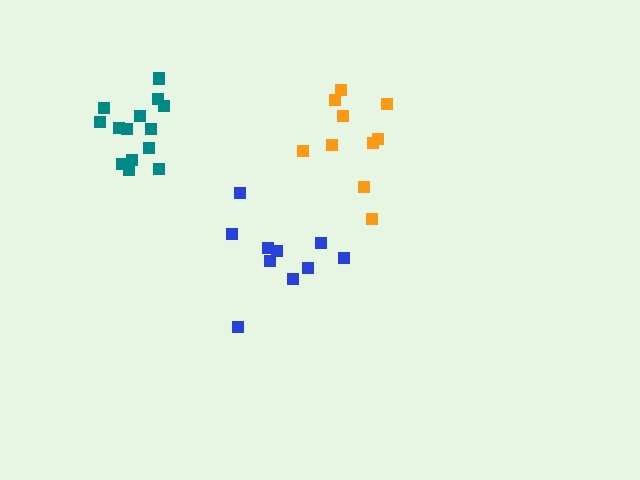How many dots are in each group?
Group 1: 15 dots, Group 2: 10 dots, Group 3: 10 dots (35 total).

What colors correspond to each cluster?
The clusters are colored: teal, blue, orange.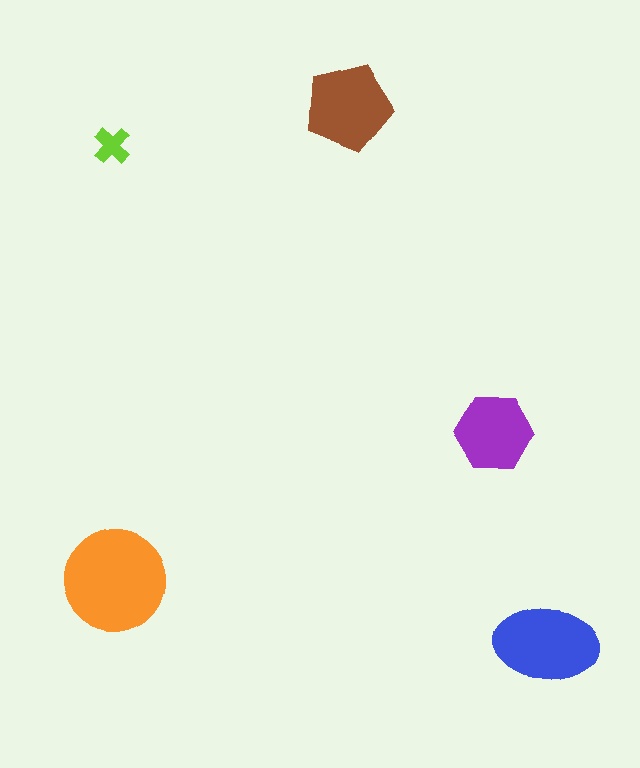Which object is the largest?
The orange circle.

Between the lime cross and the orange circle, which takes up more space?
The orange circle.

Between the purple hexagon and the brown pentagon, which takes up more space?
The brown pentagon.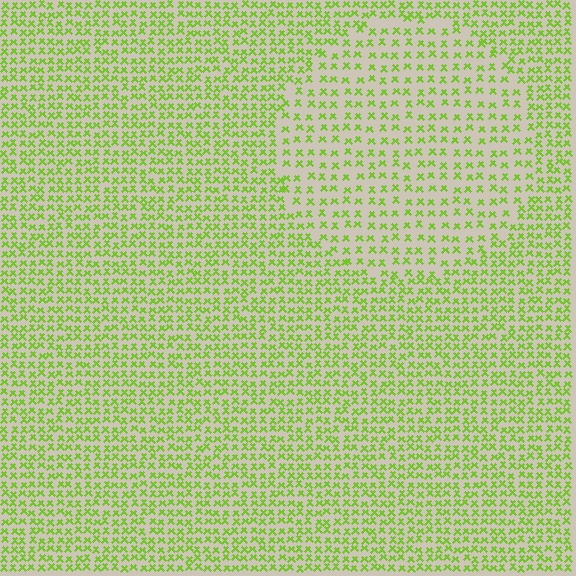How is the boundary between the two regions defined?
The boundary is defined by a change in element density (approximately 1.7x ratio). All elements are the same color, size, and shape.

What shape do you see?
I see a circle.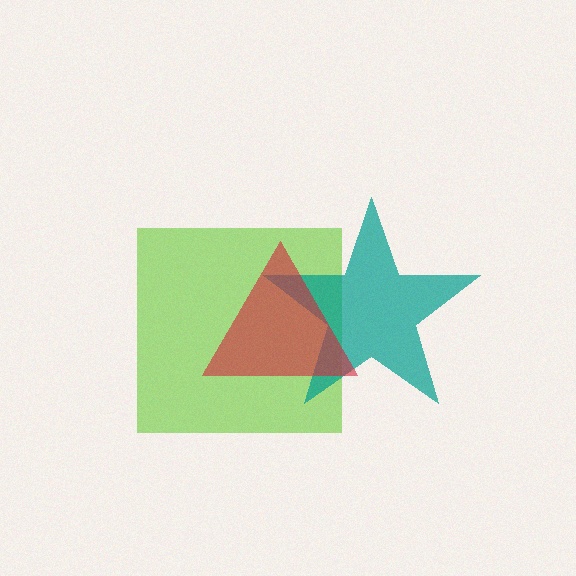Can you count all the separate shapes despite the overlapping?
Yes, there are 3 separate shapes.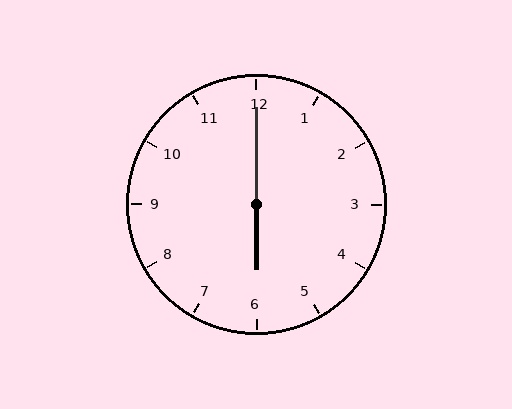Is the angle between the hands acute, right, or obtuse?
It is obtuse.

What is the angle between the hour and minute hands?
Approximately 180 degrees.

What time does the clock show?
6:00.